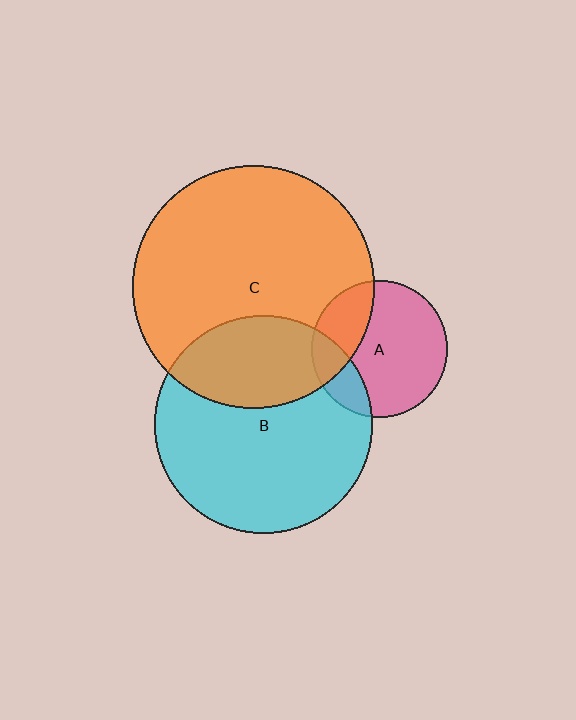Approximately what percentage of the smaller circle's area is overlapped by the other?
Approximately 20%.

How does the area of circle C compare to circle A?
Approximately 3.2 times.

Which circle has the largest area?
Circle C (orange).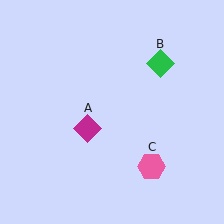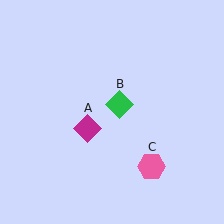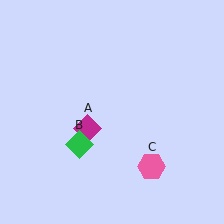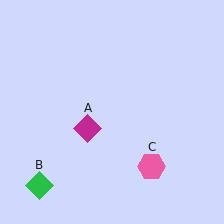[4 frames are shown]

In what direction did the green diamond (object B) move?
The green diamond (object B) moved down and to the left.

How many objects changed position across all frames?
1 object changed position: green diamond (object B).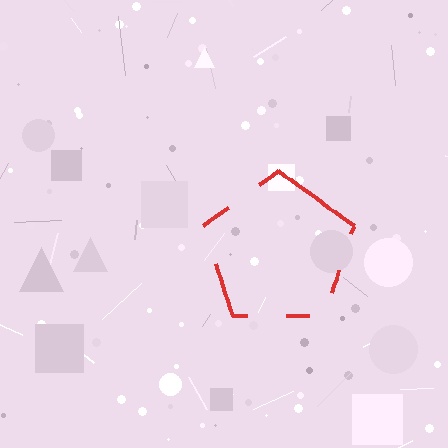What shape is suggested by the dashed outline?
The dashed outline suggests a pentagon.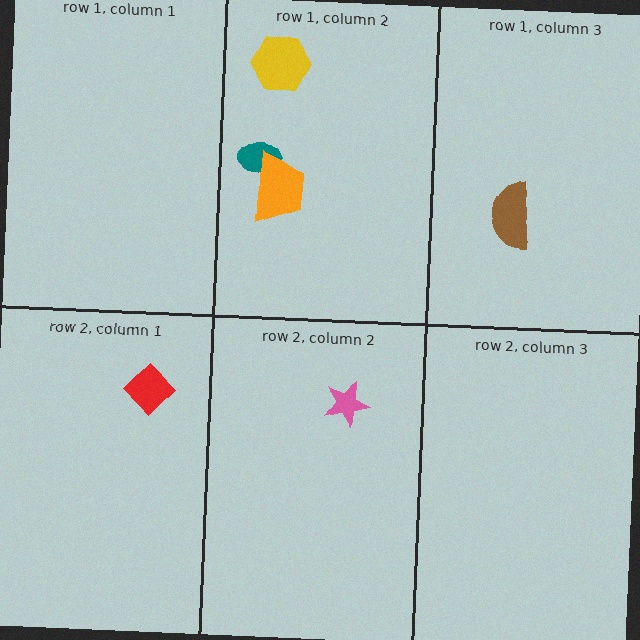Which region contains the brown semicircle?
The row 1, column 3 region.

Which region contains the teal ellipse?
The row 1, column 2 region.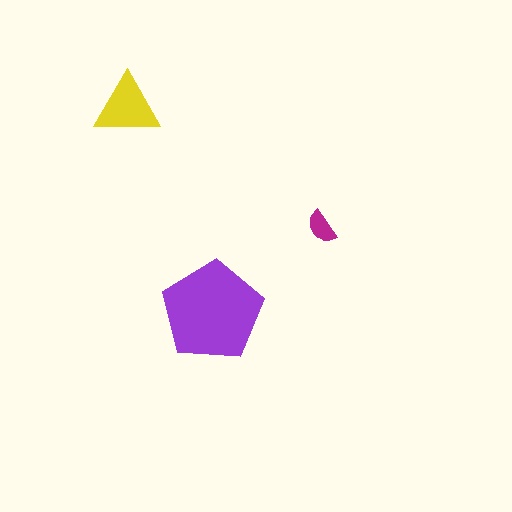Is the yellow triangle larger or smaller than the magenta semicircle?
Larger.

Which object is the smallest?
The magenta semicircle.